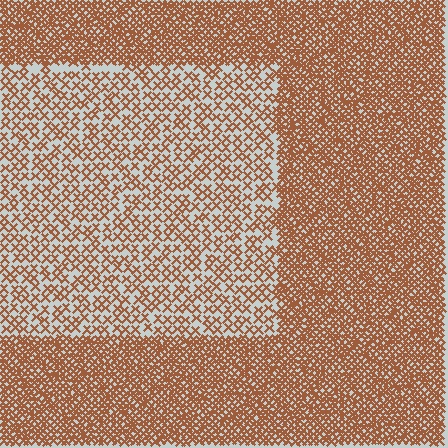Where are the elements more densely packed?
The elements are more densely packed outside the rectangle boundary.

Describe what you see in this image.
The image contains small brown elements arranged at two different densities. A rectangle-shaped region is visible where the elements are less densely packed than the surrounding area.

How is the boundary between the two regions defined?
The boundary is defined by a change in element density (approximately 2.5x ratio). All elements are the same color, size, and shape.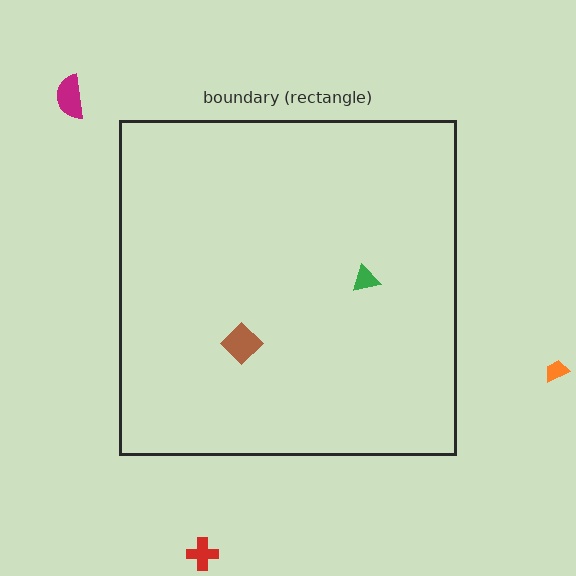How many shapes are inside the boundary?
2 inside, 3 outside.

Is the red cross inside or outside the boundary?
Outside.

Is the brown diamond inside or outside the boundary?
Inside.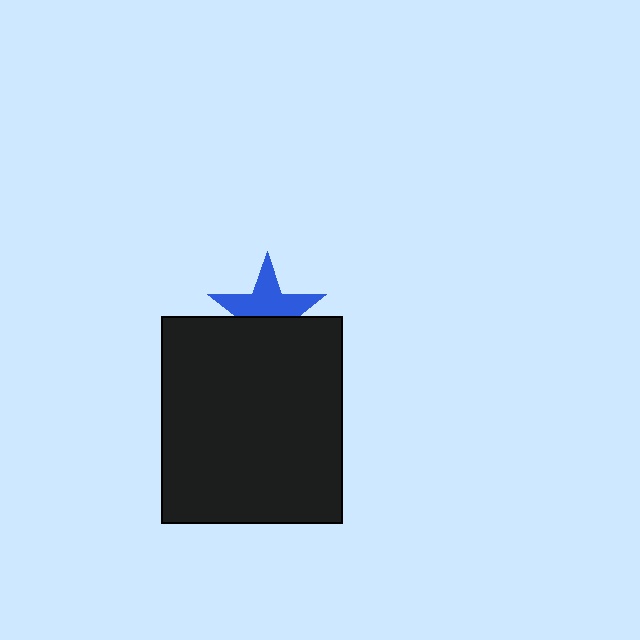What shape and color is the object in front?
The object in front is a black rectangle.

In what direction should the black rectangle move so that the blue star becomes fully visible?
The black rectangle should move down. That is the shortest direction to clear the overlap and leave the blue star fully visible.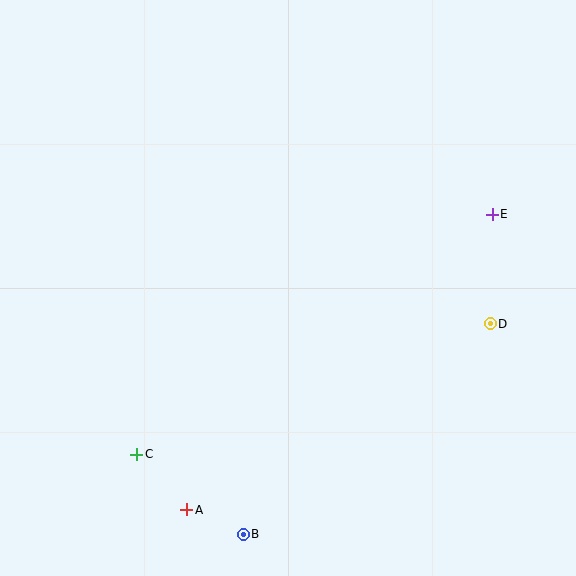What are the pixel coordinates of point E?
Point E is at (492, 214).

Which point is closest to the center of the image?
Point D at (490, 324) is closest to the center.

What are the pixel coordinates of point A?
Point A is at (187, 510).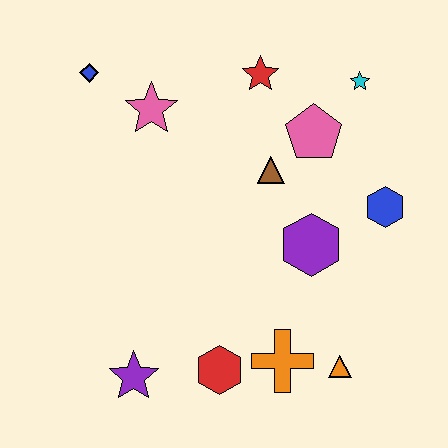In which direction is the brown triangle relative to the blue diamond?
The brown triangle is to the right of the blue diamond.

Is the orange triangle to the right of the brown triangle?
Yes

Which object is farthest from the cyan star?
The purple star is farthest from the cyan star.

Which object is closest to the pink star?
The blue diamond is closest to the pink star.